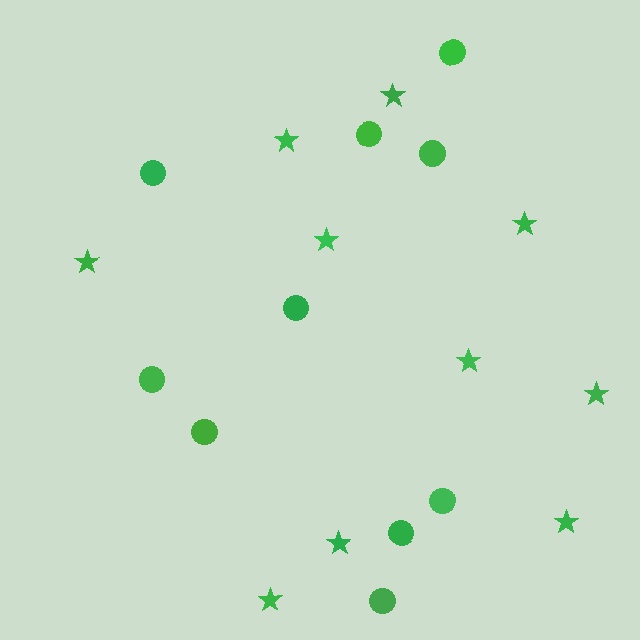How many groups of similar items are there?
There are 2 groups: one group of circles (10) and one group of stars (10).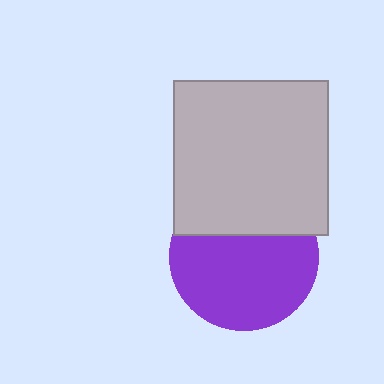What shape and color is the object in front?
The object in front is a light gray square.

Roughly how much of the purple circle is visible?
Most of it is visible (roughly 68%).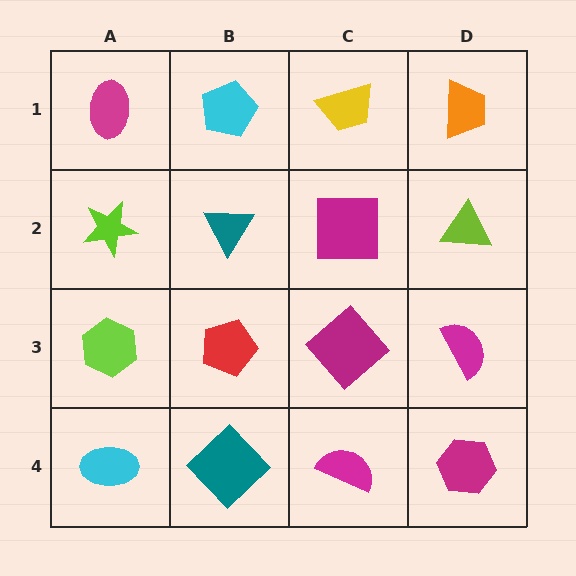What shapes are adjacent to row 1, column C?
A magenta square (row 2, column C), a cyan pentagon (row 1, column B), an orange trapezoid (row 1, column D).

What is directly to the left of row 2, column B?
A lime star.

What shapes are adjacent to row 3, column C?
A magenta square (row 2, column C), a magenta semicircle (row 4, column C), a red pentagon (row 3, column B), a magenta semicircle (row 3, column D).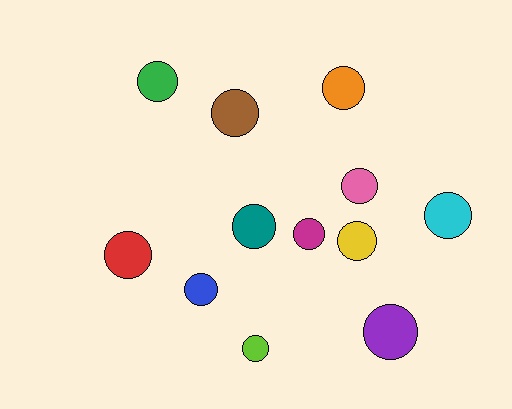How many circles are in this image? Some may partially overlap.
There are 12 circles.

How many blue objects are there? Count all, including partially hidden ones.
There is 1 blue object.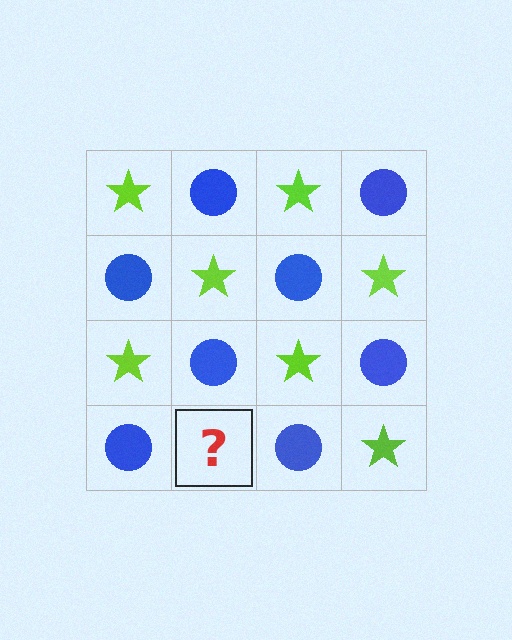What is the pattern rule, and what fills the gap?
The rule is that it alternates lime star and blue circle in a checkerboard pattern. The gap should be filled with a lime star.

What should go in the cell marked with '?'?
The missing cell should contain a lime star.